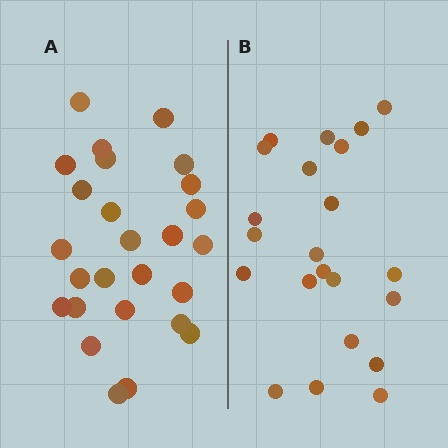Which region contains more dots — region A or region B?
Region A (the left region) has more dots.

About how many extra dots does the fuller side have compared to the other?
Region A has about 4 more dots than region B.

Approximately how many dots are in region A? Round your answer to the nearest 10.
About 30 dots. (The exact count is 26, which rounds to 30.)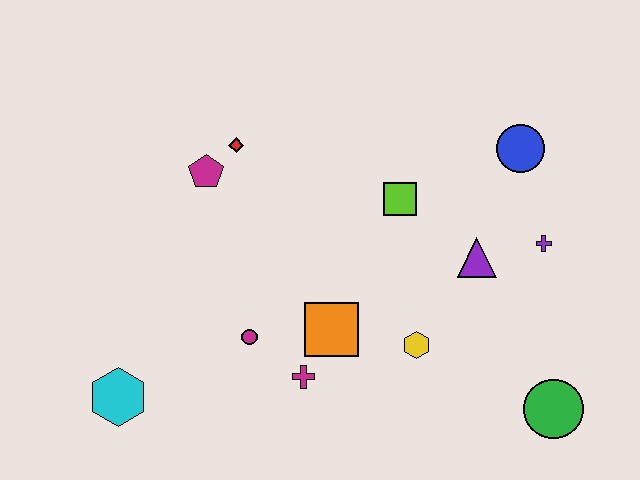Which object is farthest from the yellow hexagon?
The cyan hexagon is farthest from the yellow hexagon.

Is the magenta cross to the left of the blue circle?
Yes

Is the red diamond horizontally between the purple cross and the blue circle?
No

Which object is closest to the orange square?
The magenta cross is closest to the orange square.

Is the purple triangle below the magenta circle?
No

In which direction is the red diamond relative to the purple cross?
The red diamond is to the left of the purple cross.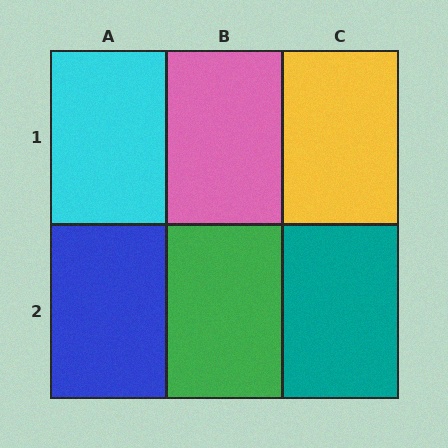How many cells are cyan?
1 cell is cyan.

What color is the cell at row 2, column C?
Teal.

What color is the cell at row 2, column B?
Green.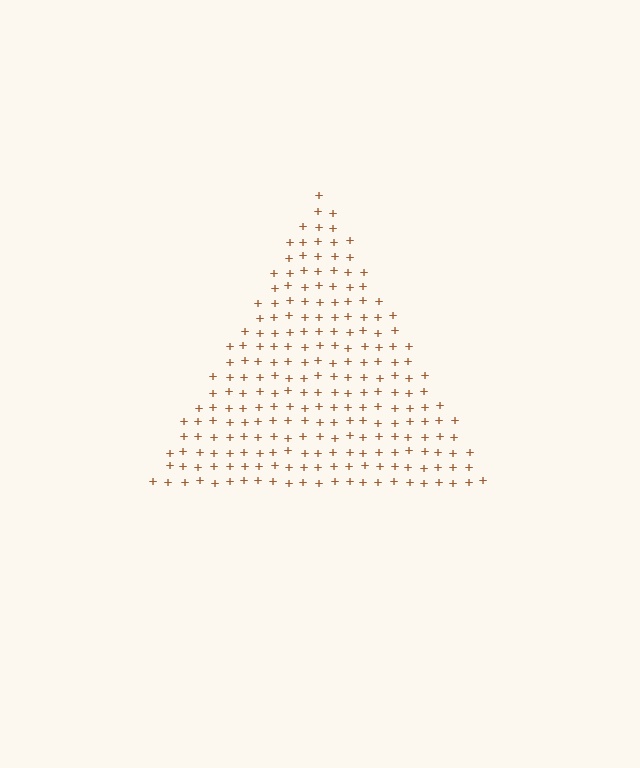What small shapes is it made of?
It is made of small plus signs.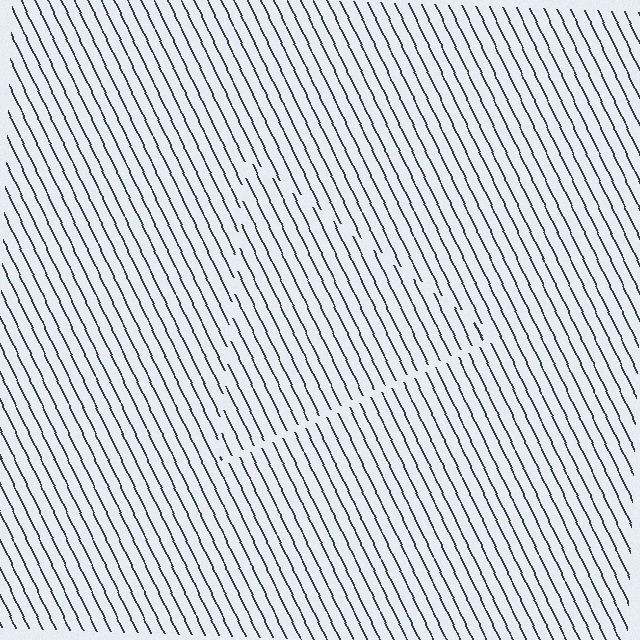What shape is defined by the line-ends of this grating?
An illusory triangle. The interior of the shape contains the same grating, shifted by half a period — the contour is defined by the phase discontinuity where line-ends from the inner and outer gratings abut.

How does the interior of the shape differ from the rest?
The interior of the shape contains the same grating, shifted by half a period — the contour is defined by the phase discontinuity where line-ends from the inner and outer gratings abut.